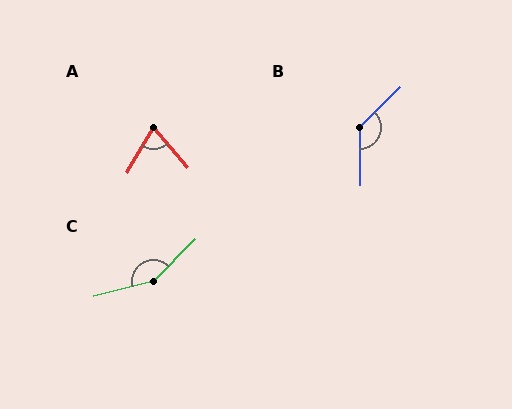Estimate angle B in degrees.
Approximately 134 degrees.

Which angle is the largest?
C, at approximately 149 degrees.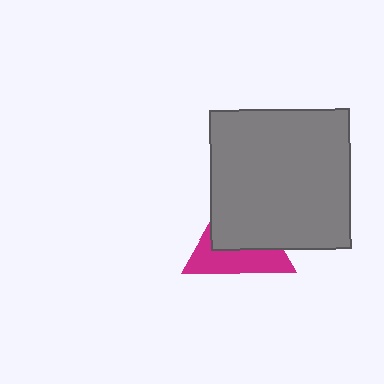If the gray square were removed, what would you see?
You would see the complete magenta triangle.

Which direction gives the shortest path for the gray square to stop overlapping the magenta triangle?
Moving toward the upper-right gives the shortest separation.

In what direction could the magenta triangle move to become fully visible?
The magenta triangle could move toward the lower-left. That would shift it out from behind the gray square entirely.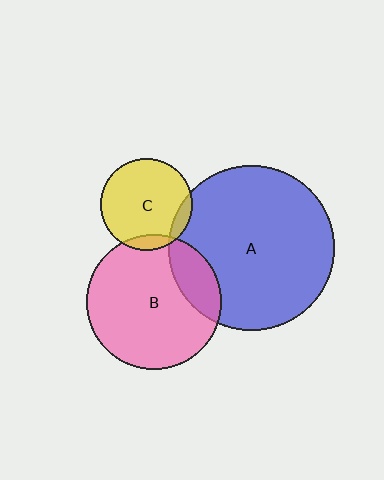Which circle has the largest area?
Circle A (blue).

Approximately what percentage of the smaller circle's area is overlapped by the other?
Approximately 20%.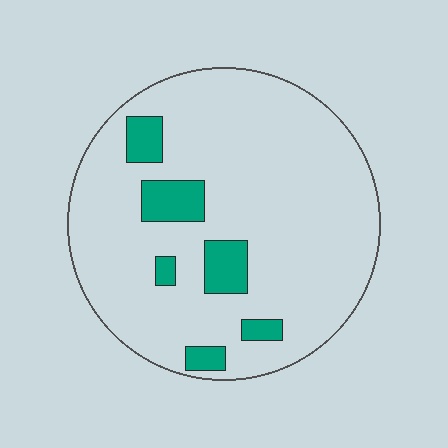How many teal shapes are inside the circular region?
6.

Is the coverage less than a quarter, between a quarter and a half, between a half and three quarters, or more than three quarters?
Less than a quarter.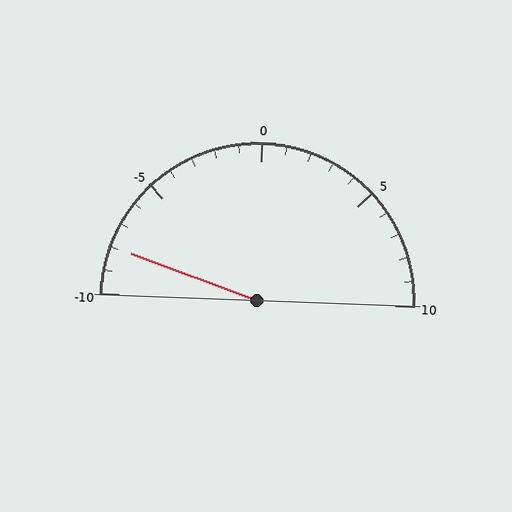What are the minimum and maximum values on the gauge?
The gauge ranges from -10 to 10.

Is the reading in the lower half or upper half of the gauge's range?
The reading is in the lower half of the range (-10 to 10).